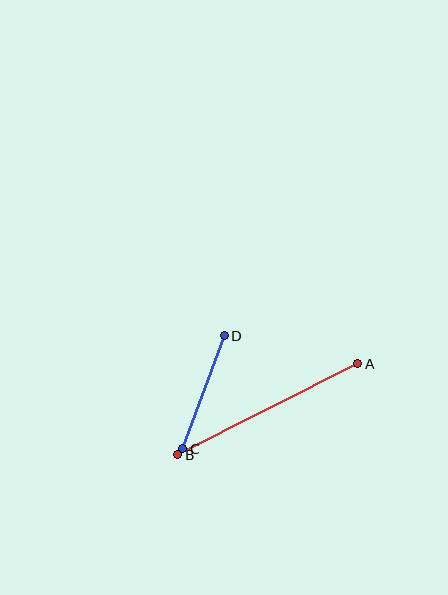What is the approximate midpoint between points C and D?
The midpoint is at approximately (203, 392) pixels.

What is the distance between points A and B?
The distance is approximately 202 pixels.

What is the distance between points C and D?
The distance is approximately 121 pixels.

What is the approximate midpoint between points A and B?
The midpoint is at approximately (268, 409) pixels.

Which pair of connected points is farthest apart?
Points A and B are farthest apart.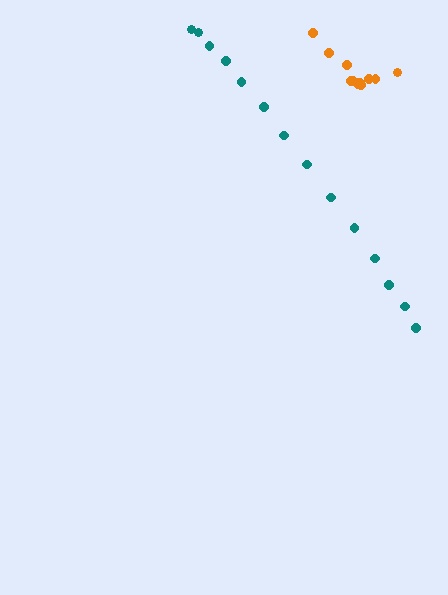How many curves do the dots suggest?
There are 2 distinct paths.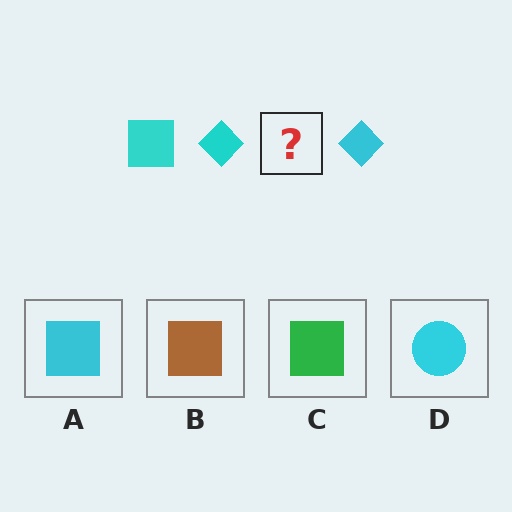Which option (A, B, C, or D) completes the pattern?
A.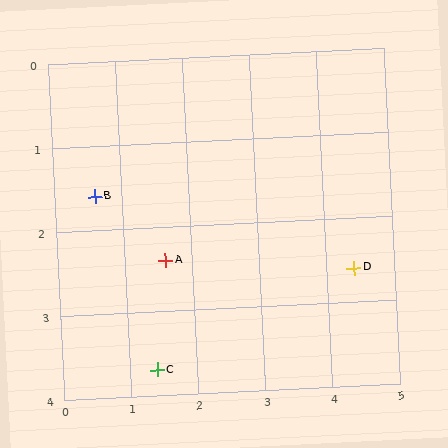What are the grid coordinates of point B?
Point B is at approximately (0.6, 1.6).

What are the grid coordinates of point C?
Point C is at approximately (1.4, 3.7).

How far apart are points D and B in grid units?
Points D and B are about 3.9 grid units apart.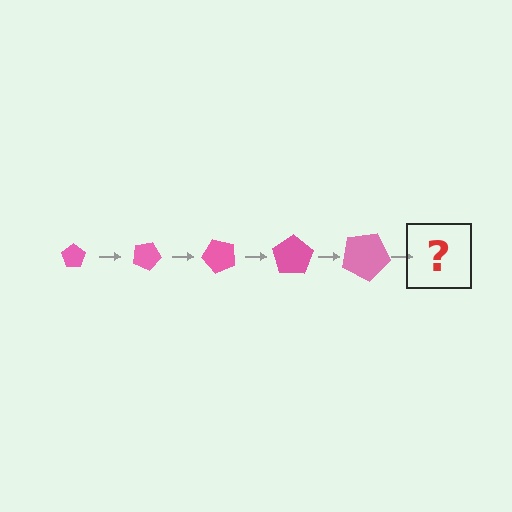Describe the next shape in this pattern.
It should be a pentagon, larger than the previous one and rotated 125 degrees from the start.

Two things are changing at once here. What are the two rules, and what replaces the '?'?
The two rules are that the pentagon grows larger each step and it rotates 25 degrees each step. The '?' should be a pentagon, larger than the previous one and rotated 125 degrees from the start.